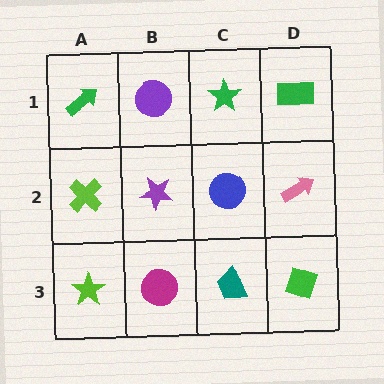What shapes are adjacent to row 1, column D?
A pink arrow (row 2, column D), a green star (row 1, column C).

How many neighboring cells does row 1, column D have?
2.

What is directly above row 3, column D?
A pink arrow.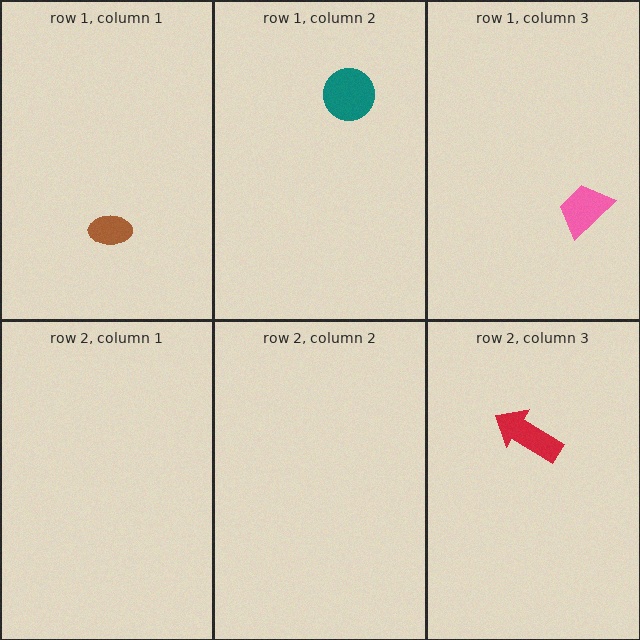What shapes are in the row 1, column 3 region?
The pink trapezoid.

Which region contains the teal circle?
The row 1, column 2 region.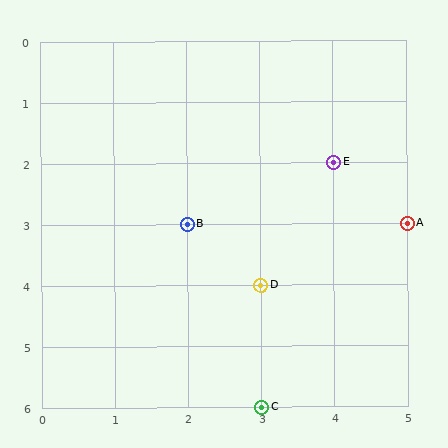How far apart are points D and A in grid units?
Points D and A are 2 columns and 1 row apart (about 2.2 grid units diagonally).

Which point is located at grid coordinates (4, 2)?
Point E is at (4, 2).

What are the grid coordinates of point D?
Point D is at grid coordinates (3, 4).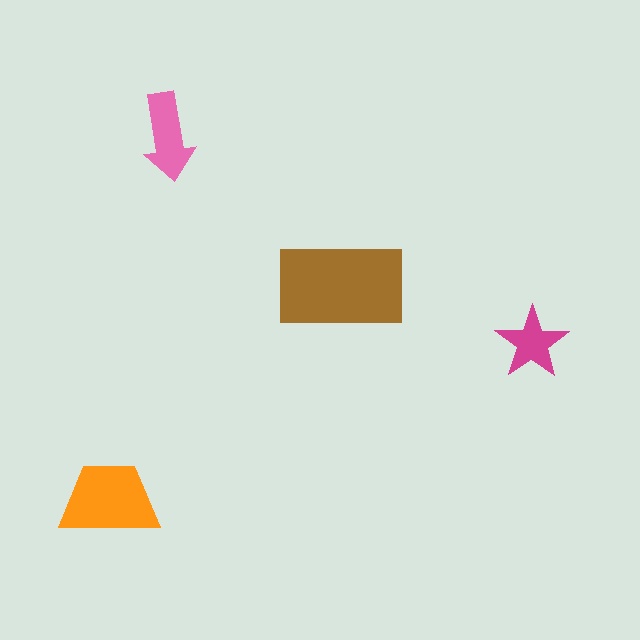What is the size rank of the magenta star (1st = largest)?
4th.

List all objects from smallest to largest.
The magenta star, the pink arrow, the orange trapezoid, the brown rectangle.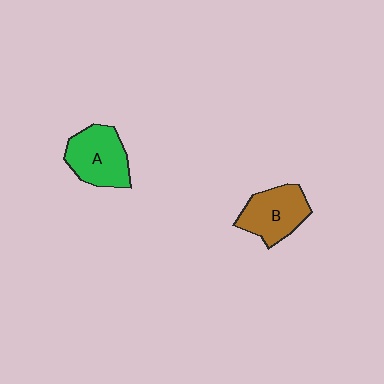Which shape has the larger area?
Shape A (green).